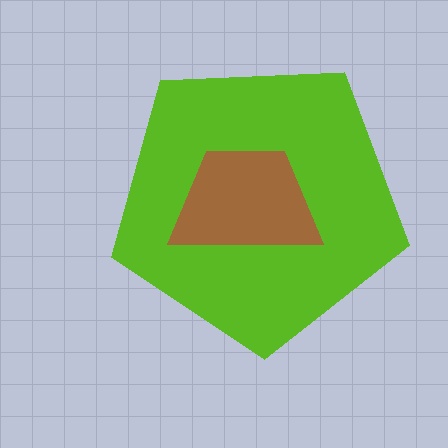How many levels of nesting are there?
2.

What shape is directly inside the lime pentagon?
The brown trapezoid.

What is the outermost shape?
The lime pentagon.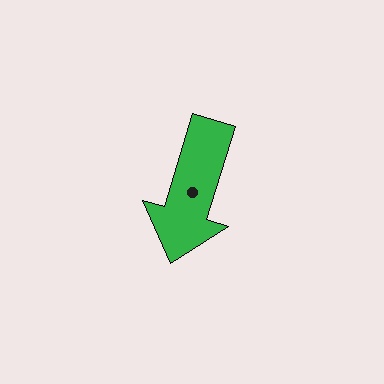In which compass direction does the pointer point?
South.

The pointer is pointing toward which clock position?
Roughly 7 o'clock.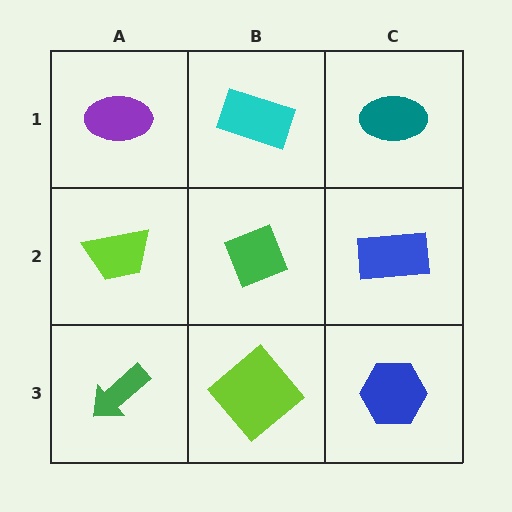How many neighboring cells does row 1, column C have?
2.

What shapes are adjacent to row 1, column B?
A green diamond (row 2, column B), a purple ellipse (row 1, column A), a teal ellipse (row 1, column C).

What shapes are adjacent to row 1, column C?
A blue rectangle (row 2, column C), a cyan rectangle (row 1, column B).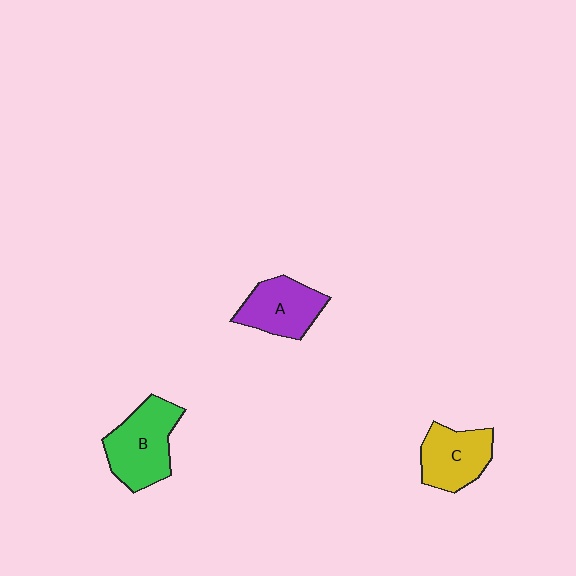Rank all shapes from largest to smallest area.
From largest to smallest: B (green), A (purple), C (yellow).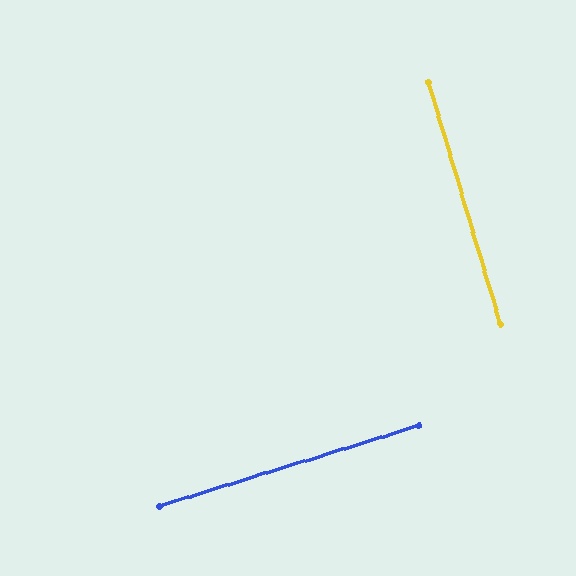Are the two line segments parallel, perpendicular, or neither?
Perpendicular — they meet at approximately 89°.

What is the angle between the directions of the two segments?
Approximately 89 degrees.